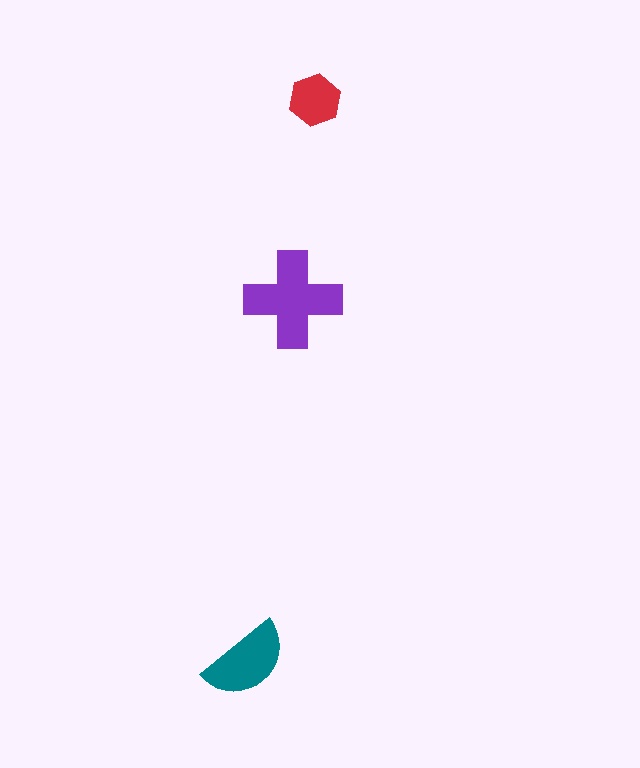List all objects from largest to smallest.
The purple cross, the teal semicircle, the red hexagon.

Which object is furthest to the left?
The teal semicircle is leftmost.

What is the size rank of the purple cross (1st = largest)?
1st.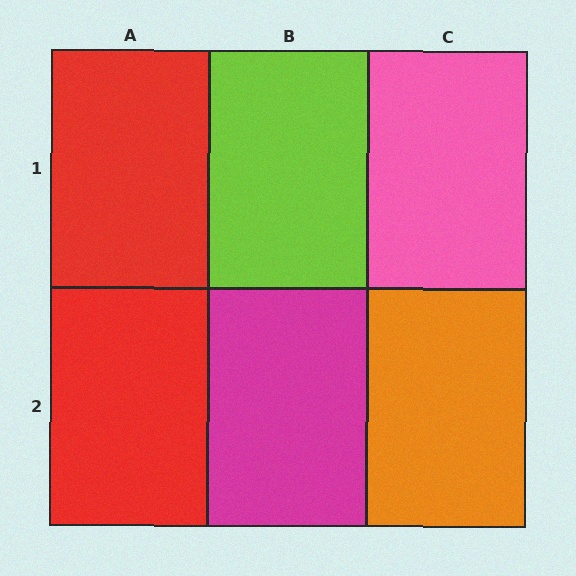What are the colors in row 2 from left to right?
Red, magenta, orange.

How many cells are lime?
1 cell is lime.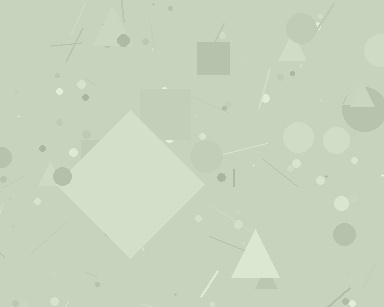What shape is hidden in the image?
A diamond is hidden in the image.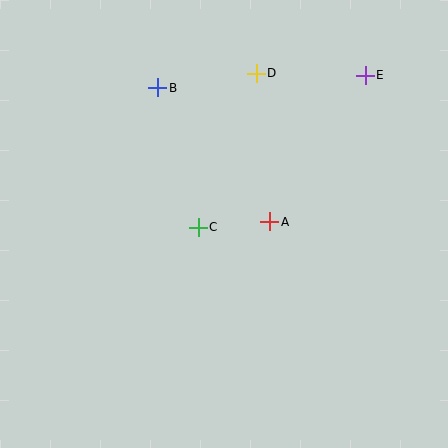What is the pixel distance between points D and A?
The distance between D and A is 149 pixels.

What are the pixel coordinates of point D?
Point D is at (256, 73).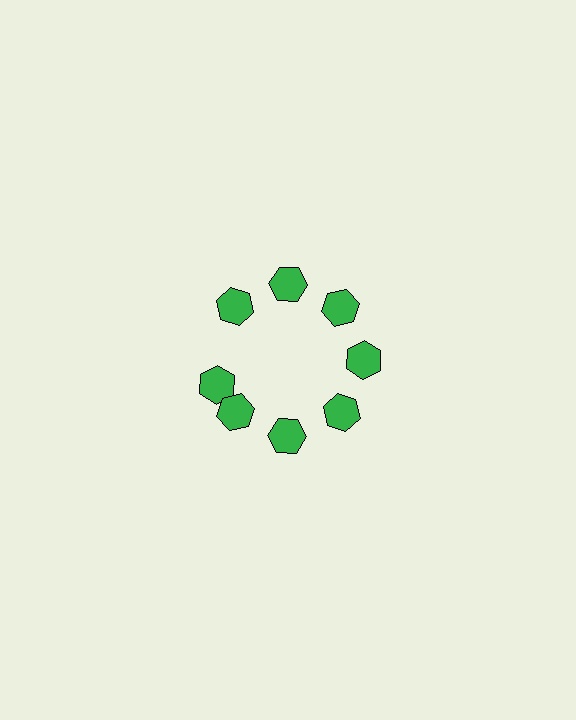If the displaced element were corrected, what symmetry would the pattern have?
It would have 8-fold rotational symmetry — the pattern would map onto itself every 45 degrees.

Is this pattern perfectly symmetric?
No. The 8 green hexagons are arranged in a ring, but one element near the 9 o'clock position is rotated out of alignment along the ring, breaking the 8-fold rotational symmetry.